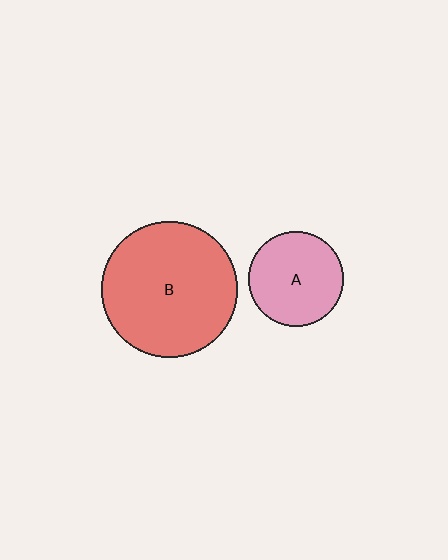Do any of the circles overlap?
No, none of the circles overlap.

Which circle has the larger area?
Circle B (red).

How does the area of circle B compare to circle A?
Approximately 2.1 times.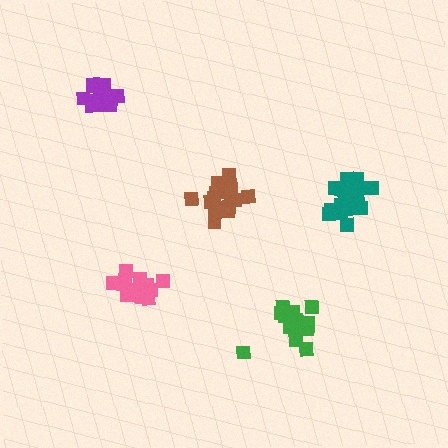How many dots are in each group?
Group 1: 14 dots, Group 2: 19 dots, Group 3: 20 dots, Group 4: 18 dots, Group 5: 19 dots (90 total).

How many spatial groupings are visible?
There are 5 spatial groupings.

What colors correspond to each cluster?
The clusters are colored: pink, teal, green, purple, brown.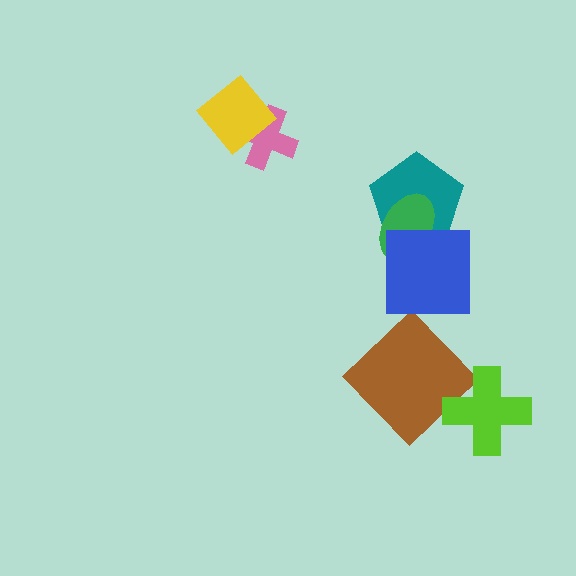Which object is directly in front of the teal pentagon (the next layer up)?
The green ellipse is directly in front of the teal pentagon.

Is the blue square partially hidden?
No, no other shape covers it.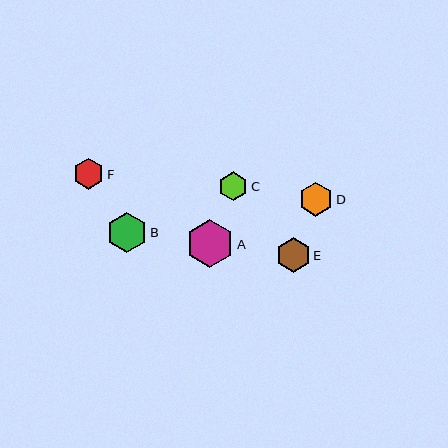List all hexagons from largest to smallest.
From largest to smallest: A, B, E, D, F, C.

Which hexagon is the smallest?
Hexagon C is the smallest with a size of approximately 29 pixels.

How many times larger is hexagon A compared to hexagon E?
Hexagon A is approximately 1.4 times the size of hexagon E.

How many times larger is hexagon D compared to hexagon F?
Hexagon D is approximately 1.1 times the size of hexagon F.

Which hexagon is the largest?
Hexagon A is the largest with a size of approximately 48 pixels.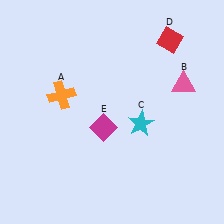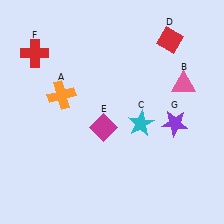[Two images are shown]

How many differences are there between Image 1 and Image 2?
There are 2 differences between the two images.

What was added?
A red cross (F), a purple star (G) were added in Image 2.